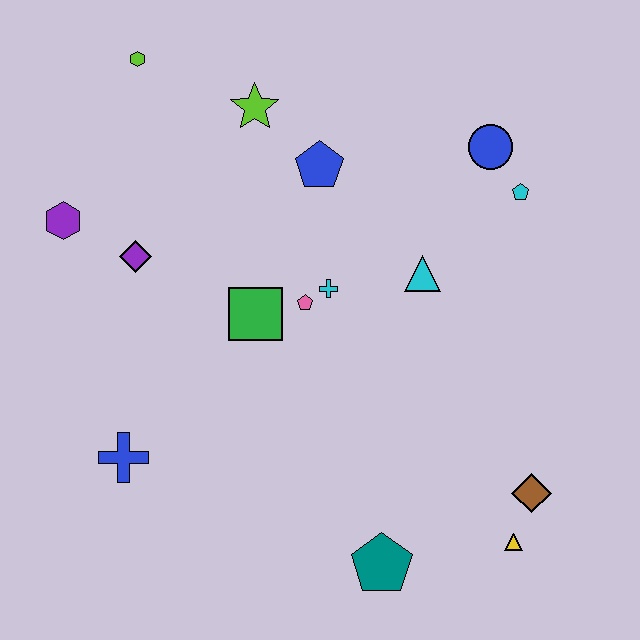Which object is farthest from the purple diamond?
The yellow triangle is farthest from the purple diamond.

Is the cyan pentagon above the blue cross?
Yes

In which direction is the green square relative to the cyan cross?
The green square is to the left of the cyan cross.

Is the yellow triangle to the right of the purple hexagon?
Yes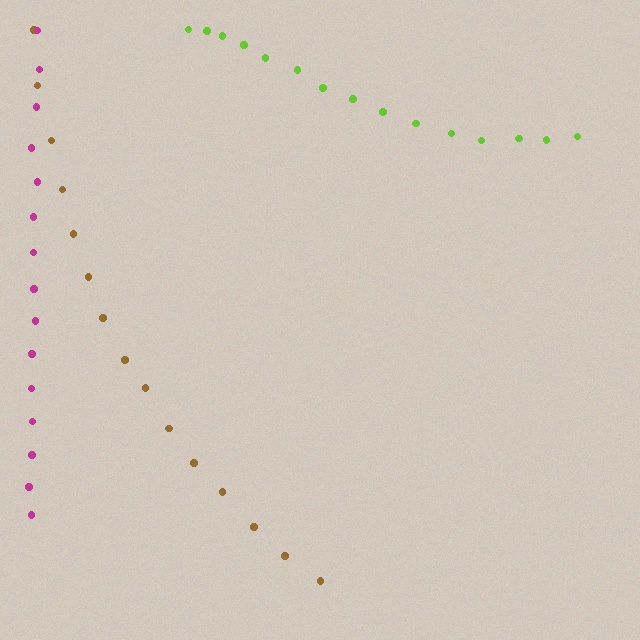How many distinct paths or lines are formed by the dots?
There are 3 distinct paths.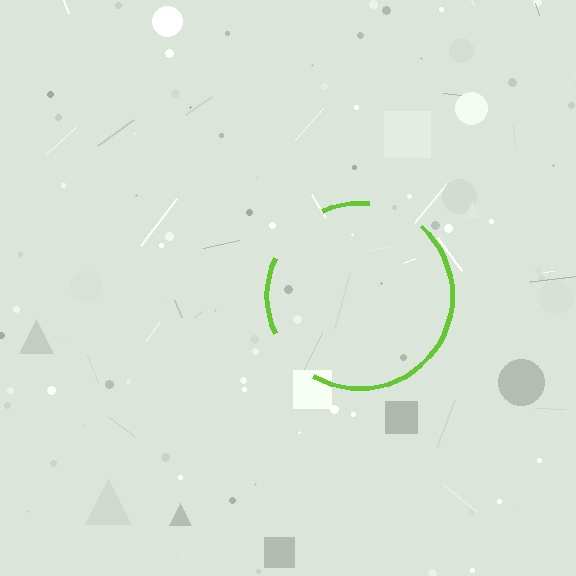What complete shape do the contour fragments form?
The contour fragments form a circle.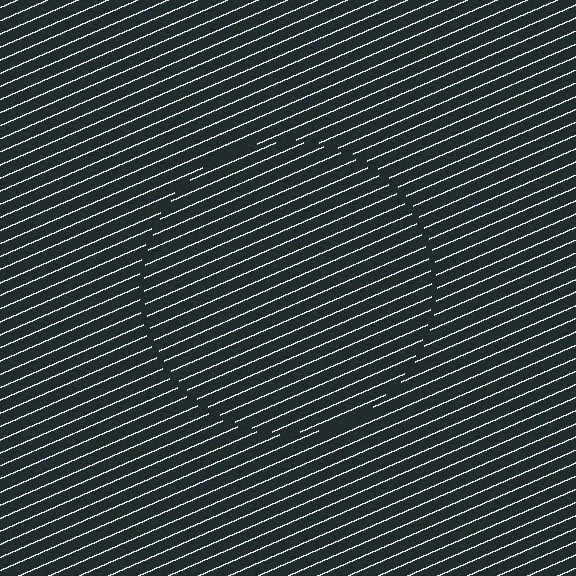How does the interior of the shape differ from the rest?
The interior of the shape contains the same grating, shifted by half a period — the contour is defined by the phase discontinuity where line-ends from the inner and outer gratings abut.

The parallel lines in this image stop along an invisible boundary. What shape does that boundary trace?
An illusory circle. The interior of the shape contains the same grating, shifted by half a period — the contour is defined by the phase discontinuity where line-ends from the inner and outer gratings abut.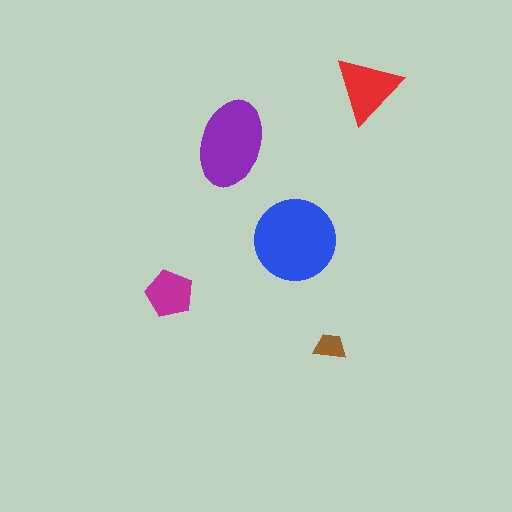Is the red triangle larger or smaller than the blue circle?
Smaller.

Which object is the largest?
The blue circle.